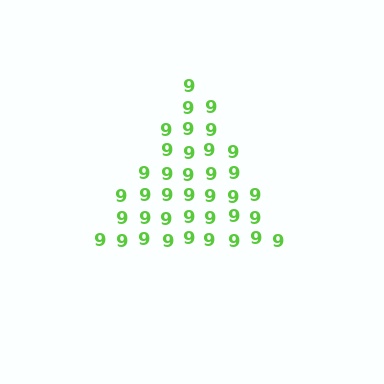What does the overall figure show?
The overall figure shows a triangle.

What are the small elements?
The small elements are digit 9's.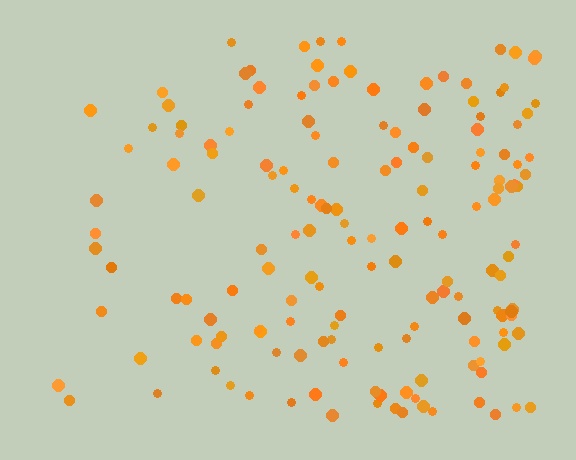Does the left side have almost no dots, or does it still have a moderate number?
Still a moderate number, just noticeably fewer than the right.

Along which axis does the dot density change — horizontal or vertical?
Horizontal.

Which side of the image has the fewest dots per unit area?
The left.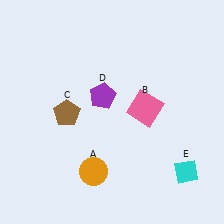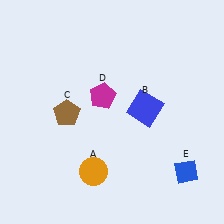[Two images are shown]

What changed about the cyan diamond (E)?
In Image 1, E is cyan. In Image 2, it changed to blue.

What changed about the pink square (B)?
In Image 1, B is pink. In Image 2, it changed to blue.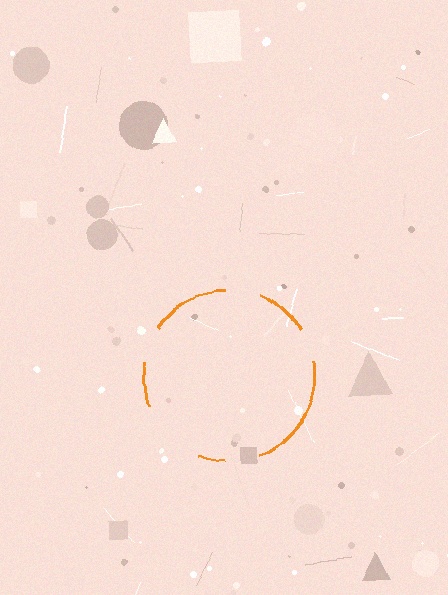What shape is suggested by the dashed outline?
The dashed outline suggests a circle.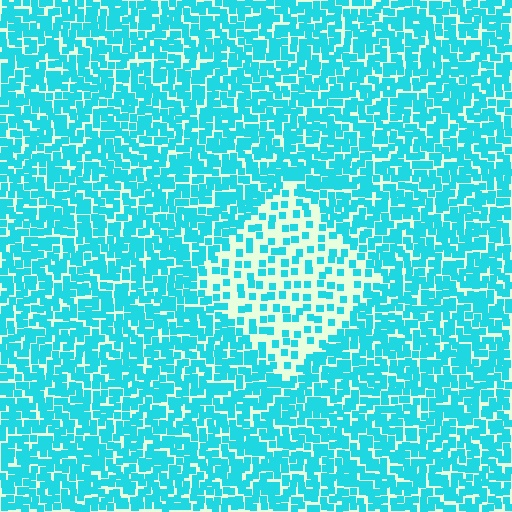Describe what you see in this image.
The image contains small cyan elements arranged at two different densities. A diamond-shaped region is visible where the elements are less densely packed than the surrounding area.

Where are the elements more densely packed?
The elements are more densely packed outside the diamond boundary.